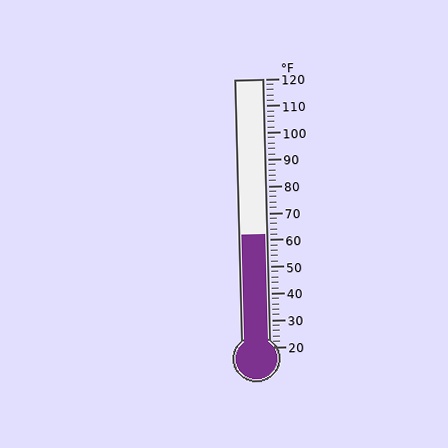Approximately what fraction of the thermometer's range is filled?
The thermometer is filled to approximately 40% of its range.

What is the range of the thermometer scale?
The thermometer scale ranges from 20°F to 120°F.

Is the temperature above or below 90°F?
The temperature is below 90°F.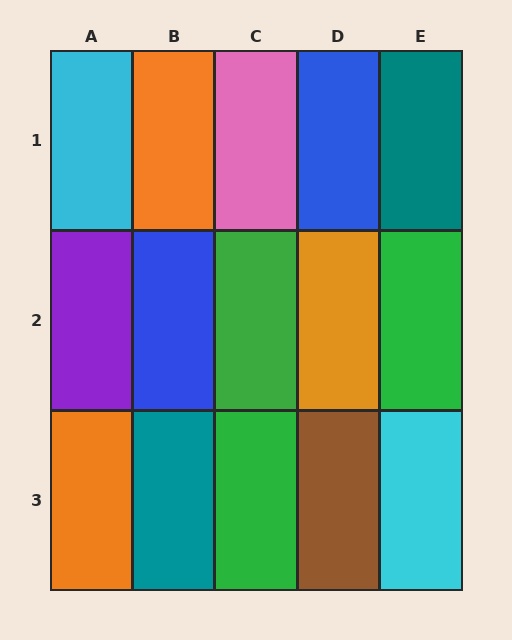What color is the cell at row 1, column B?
Orange.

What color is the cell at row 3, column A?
Orange.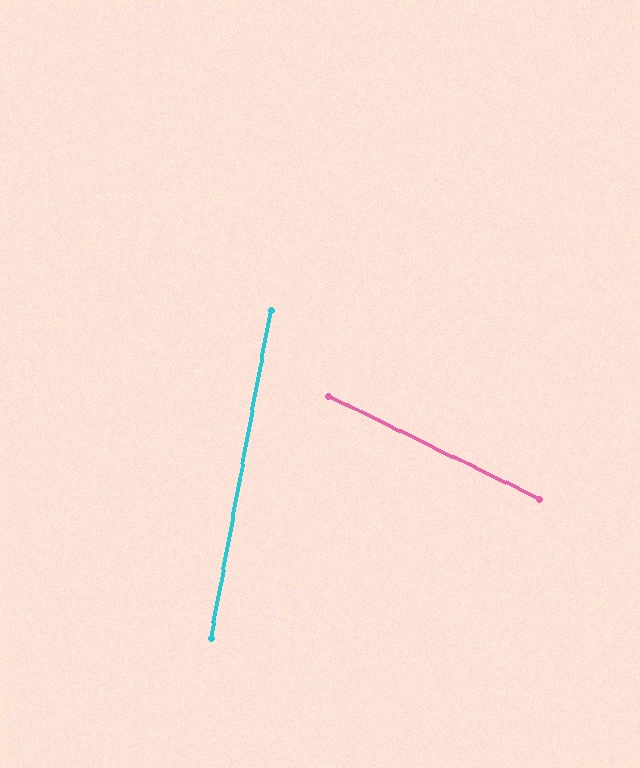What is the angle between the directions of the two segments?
Approximately 74 degrees.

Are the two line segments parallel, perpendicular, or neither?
Neither parallel nor perpendicular — they differ by about 74°.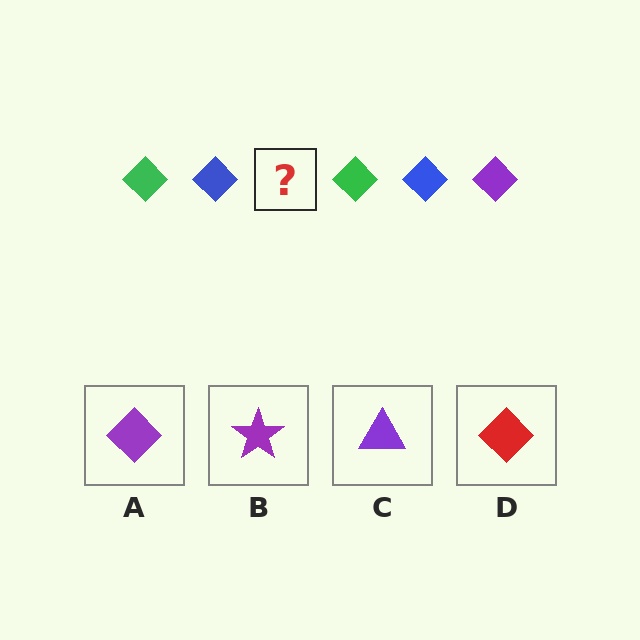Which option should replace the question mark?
Option A.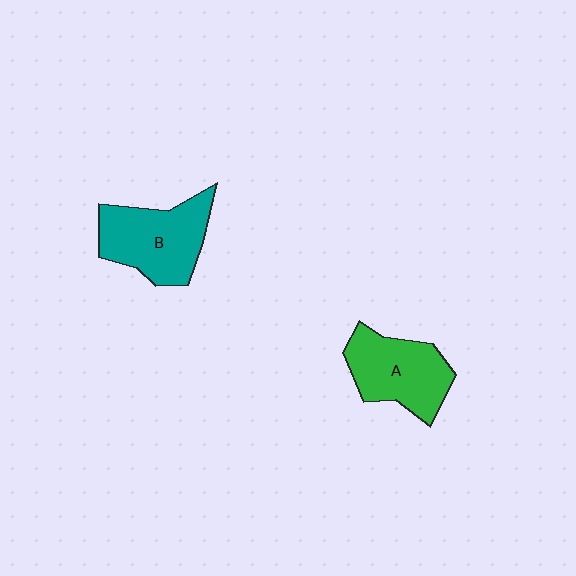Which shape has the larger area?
Shape B (teal).